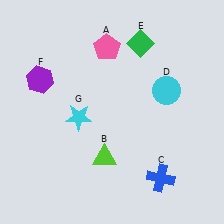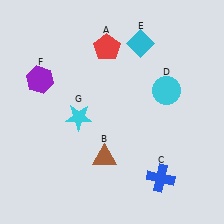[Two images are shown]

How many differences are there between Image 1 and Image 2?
There are 3 differences between the two images.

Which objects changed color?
A changed from pink to red. B changed from lime to brown. E changed from green to cyan.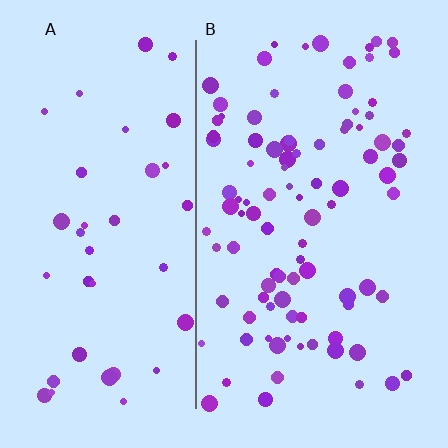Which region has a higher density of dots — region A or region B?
B (the right).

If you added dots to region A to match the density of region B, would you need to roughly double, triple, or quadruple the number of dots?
Approximately double.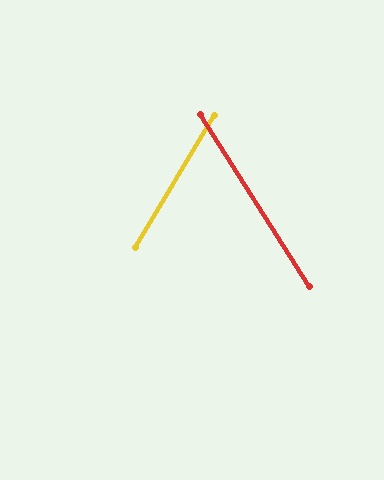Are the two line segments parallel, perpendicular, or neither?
Neither parallel nor perpendicular — they differ by about 63°.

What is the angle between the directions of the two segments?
Approximately 63 degrees.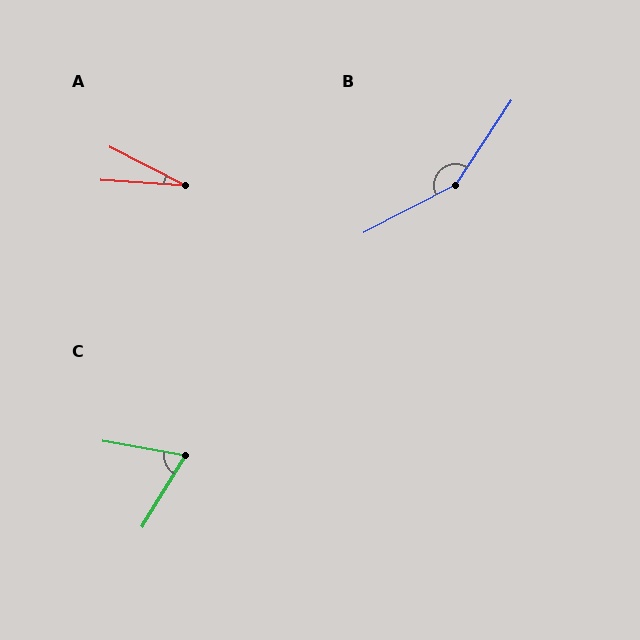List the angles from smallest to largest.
A (23°), C (68°), B (151°).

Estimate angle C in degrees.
Approximately 68 degrees.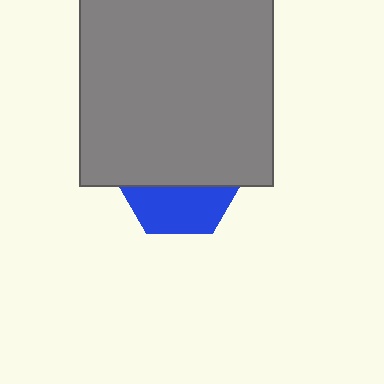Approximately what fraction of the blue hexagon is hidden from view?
Roughly 62% of the blue hexagon is hidden behind the gray square.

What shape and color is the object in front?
The object in front is a gray square.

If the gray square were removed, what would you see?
You would see the complete blue hexagon.